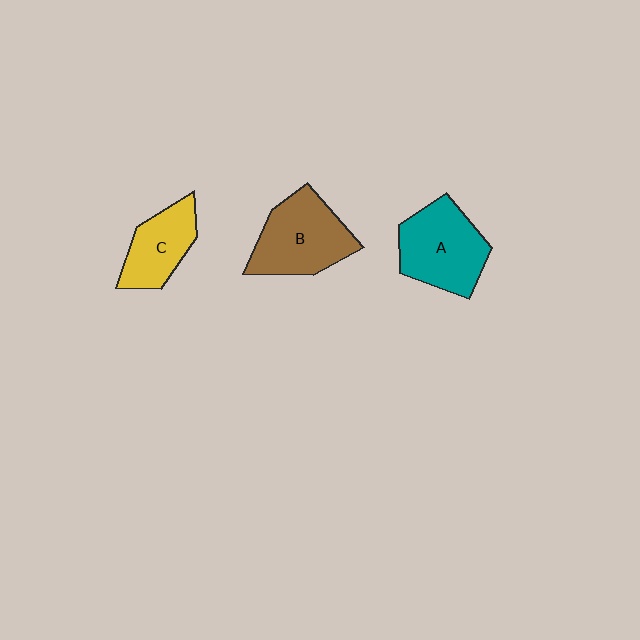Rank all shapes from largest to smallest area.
From largest to smallest: B (brown), A (teal), C (yellow).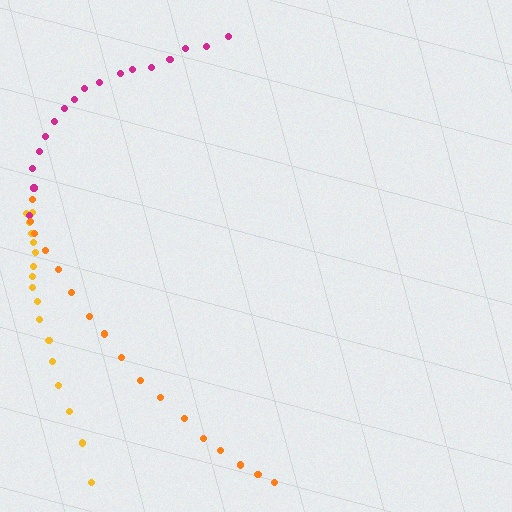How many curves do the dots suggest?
There are 3 distinct paths.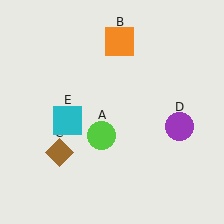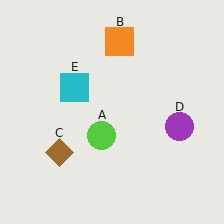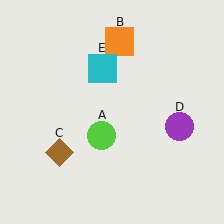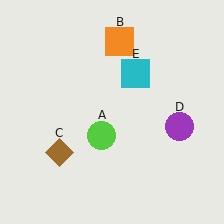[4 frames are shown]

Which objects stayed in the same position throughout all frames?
Lime circle (object A) and orange square (object B) and brown diamond (object C) and purple circle (object D) remained stationary.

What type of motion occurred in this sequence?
The cyan square (object E) rotated clockwise around the center of the scene.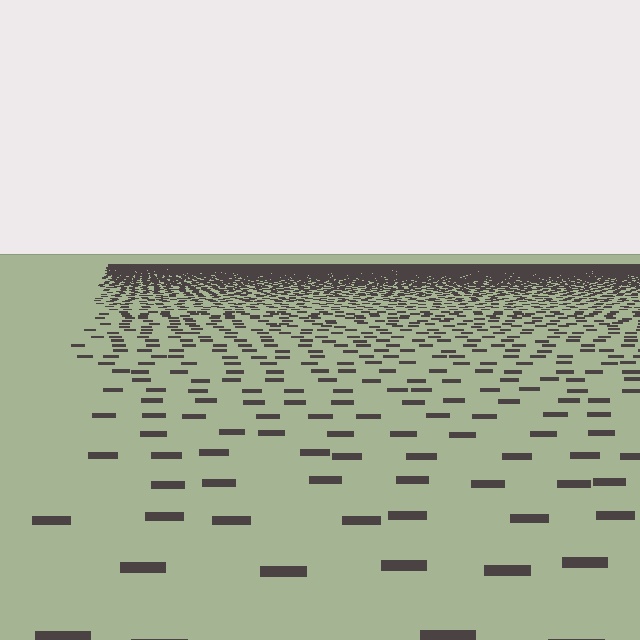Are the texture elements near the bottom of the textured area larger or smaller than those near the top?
Larger. Near the bottom, elements are closer to the viewer and appear at a bigger on-screen size.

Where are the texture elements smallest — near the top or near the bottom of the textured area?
Near the top.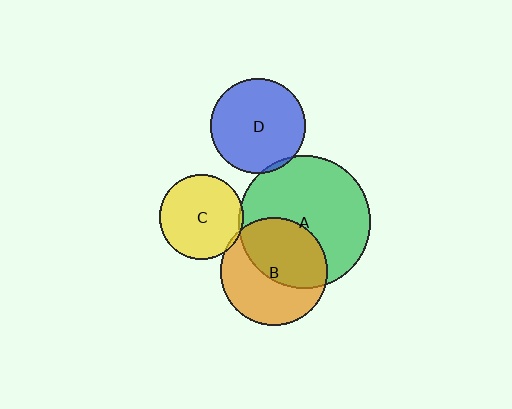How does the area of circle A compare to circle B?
Approximately 1.5 times.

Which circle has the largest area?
Circle A (green).